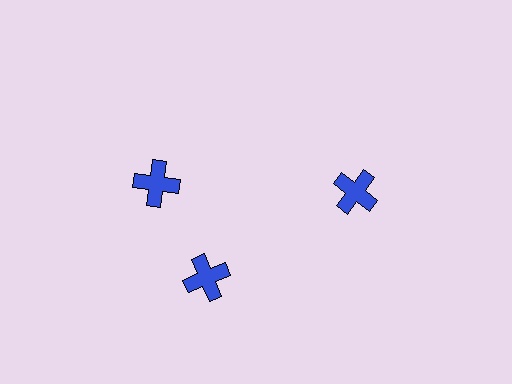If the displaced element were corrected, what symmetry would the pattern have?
It would have 3-fold rotational symmetry — the pattern would map onto itself every 120 degrees.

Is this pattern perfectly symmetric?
No. The 3 blue crosses are arranged in a ring, but one element near the 11 o'clock position is rotated out of alignment along the ring, breaking the 3-fold rotational symmetry.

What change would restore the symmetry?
The symmetry would be restored by rotating it back into even spacing with its neighbors so that all 3 crosses sit at equal angles and equal distance from the center.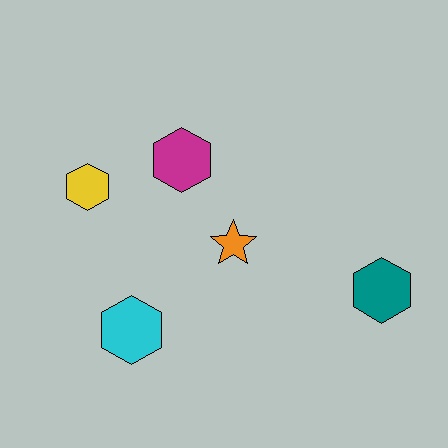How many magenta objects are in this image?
There is 1 magenta object.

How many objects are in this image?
There are 5 objects.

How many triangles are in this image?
There are no triangles.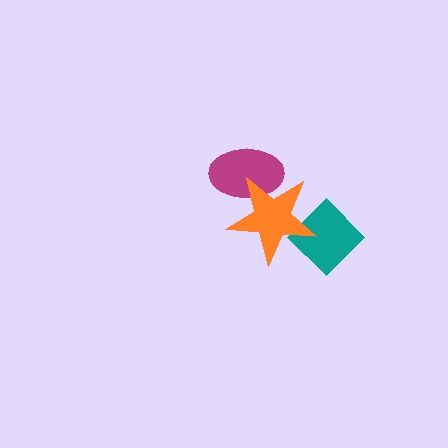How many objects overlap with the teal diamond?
1 object overlaps with the teal diamond.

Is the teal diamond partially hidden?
Yes, it is partially covered by another shape.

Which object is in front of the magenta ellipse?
The orange star is in front of the magenta ellipse.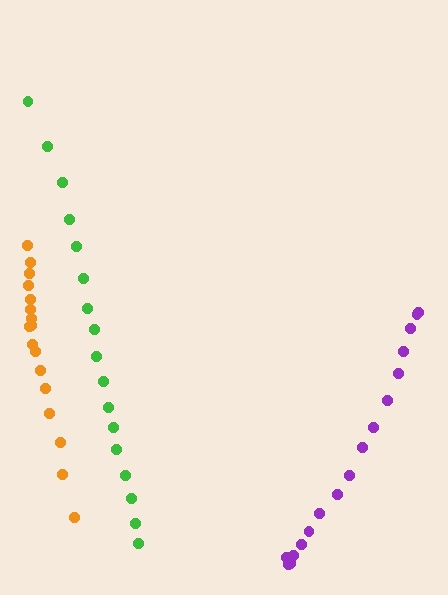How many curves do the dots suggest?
There are 3 distinct paths.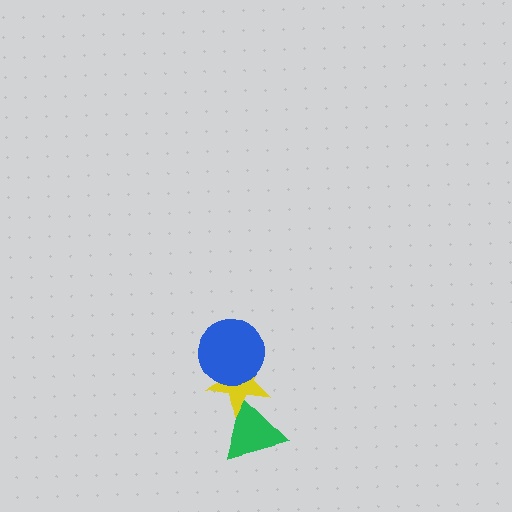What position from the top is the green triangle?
The green triangle is 3rd from the top.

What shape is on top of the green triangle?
The yellow star is on top of the green triangle.